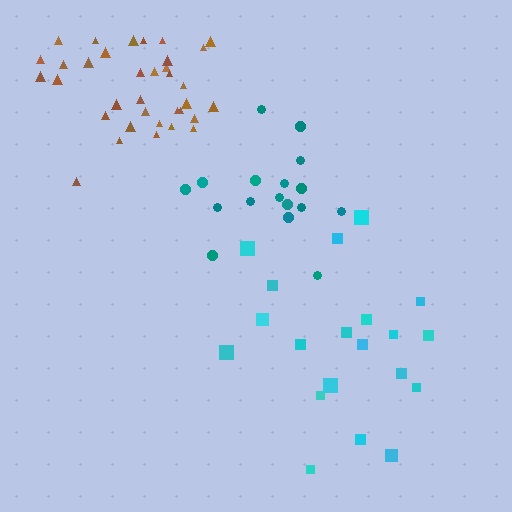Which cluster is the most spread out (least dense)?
Cyan.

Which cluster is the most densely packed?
Brown.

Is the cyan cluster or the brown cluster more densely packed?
Brown.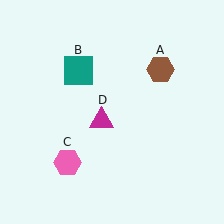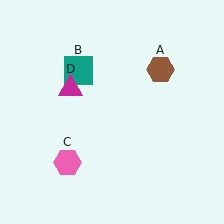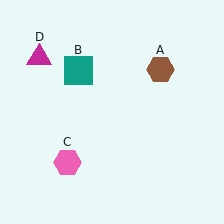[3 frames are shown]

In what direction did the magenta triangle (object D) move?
The magenta triangle (object D) moved up and to the left.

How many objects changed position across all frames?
1 object changed position: magenta triangle (object D).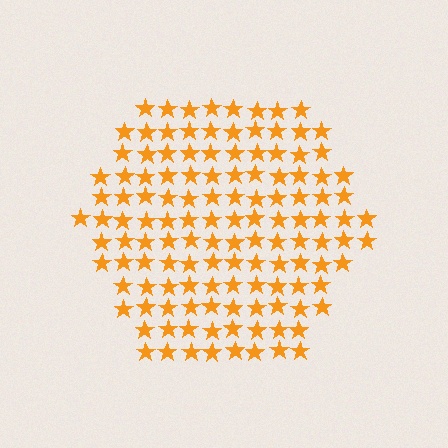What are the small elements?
The small elements are stars.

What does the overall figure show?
The overall figure shows a hexagon.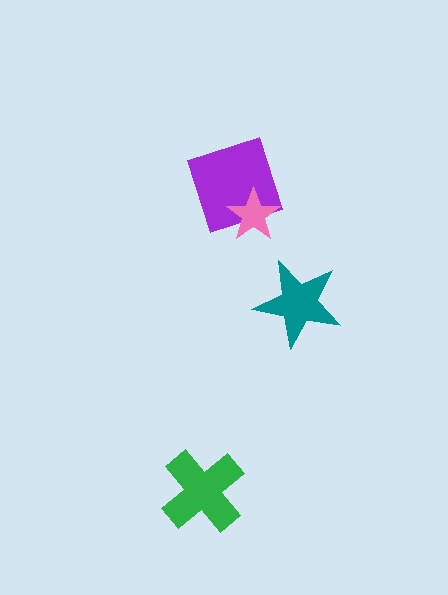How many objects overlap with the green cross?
0 objects overlap with the green cross.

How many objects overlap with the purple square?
1 object overlaps with the purple square.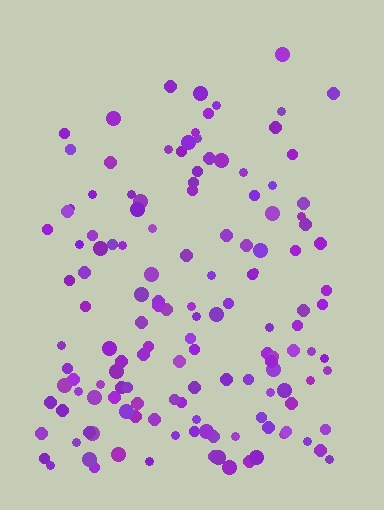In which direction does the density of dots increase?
From top to bottom, with the bottom side densest.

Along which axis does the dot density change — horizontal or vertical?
Vertical.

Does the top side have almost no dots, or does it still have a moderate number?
Still a moderate number, just noticeably fewer than the bottom.